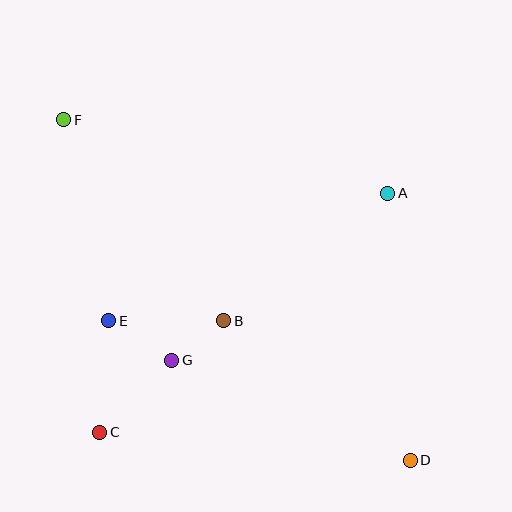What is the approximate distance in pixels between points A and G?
The distance between A and G is approximately 273 pixels.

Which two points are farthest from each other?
Points D and F are farthest from each other.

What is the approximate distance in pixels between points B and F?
The distance between B and F is approximately 257 pixels.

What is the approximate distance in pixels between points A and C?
The distance between A and C is approximately 375 pixels.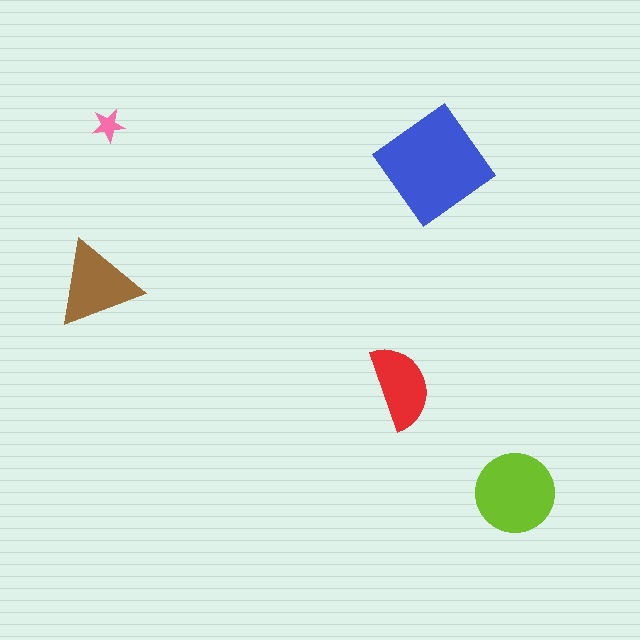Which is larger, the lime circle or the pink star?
The lime circle.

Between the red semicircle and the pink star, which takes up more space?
The red semicircle.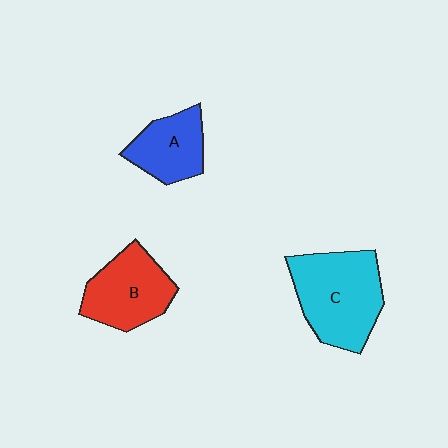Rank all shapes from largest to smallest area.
From largest to smallest: C (cyan), B (red), A (blue).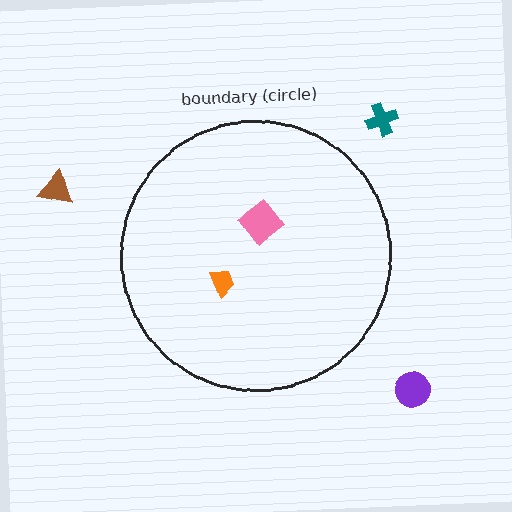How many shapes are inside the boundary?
2 inside, 3 outside.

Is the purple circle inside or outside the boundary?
Outside.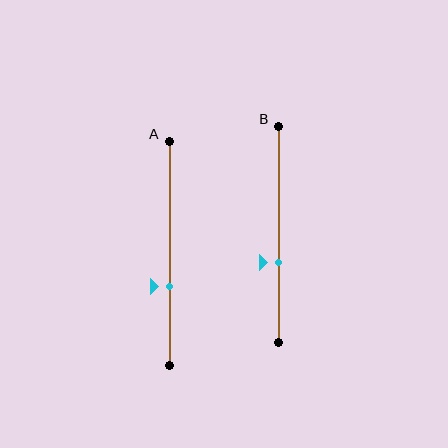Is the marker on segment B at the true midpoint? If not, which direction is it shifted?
No, the marker on segment B is shifted downward by about 13% of the segment length.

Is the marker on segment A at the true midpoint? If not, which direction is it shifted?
No, the marker on segment A is shifted downward by about 15% of the segment length.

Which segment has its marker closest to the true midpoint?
Segment B has its marker closest to the true midpoint.